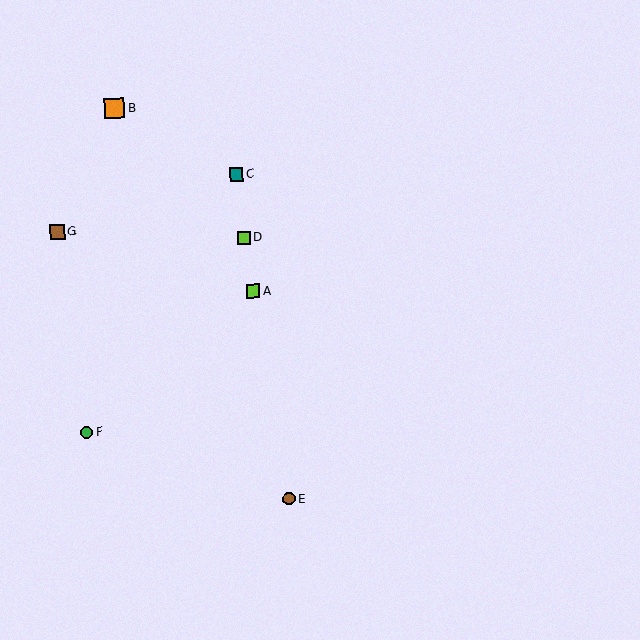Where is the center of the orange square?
The center of the orange square is at (115, 108).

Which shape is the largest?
The orange square (labeled B) is the largest.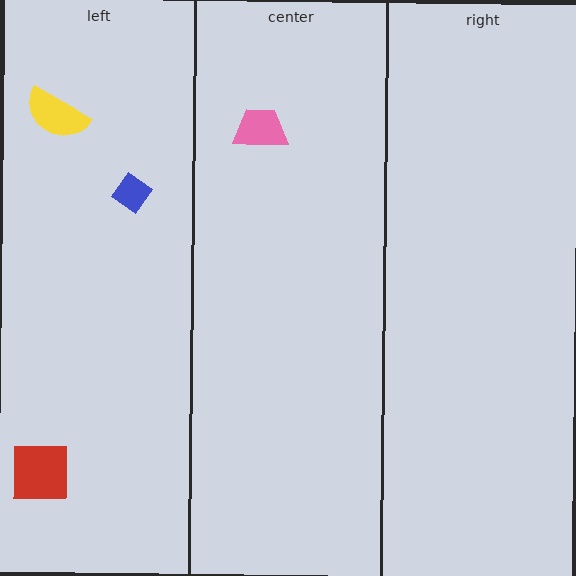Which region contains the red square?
The left region.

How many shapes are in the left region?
3.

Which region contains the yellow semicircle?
The left region.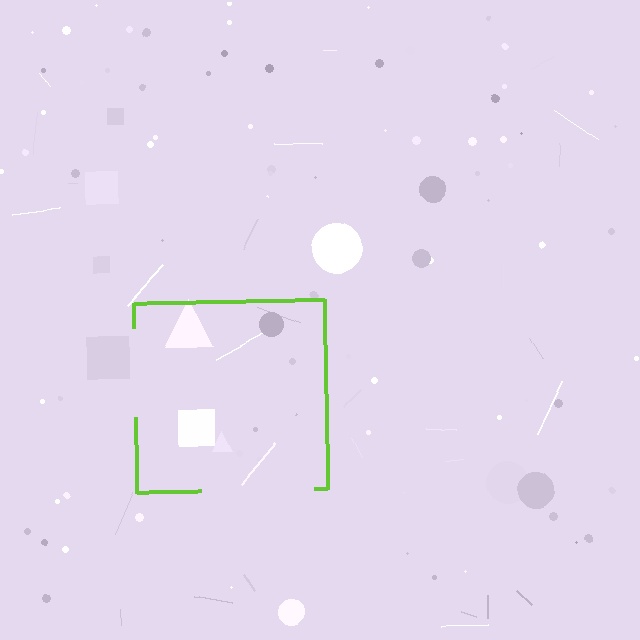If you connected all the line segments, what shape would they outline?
They would outline a square.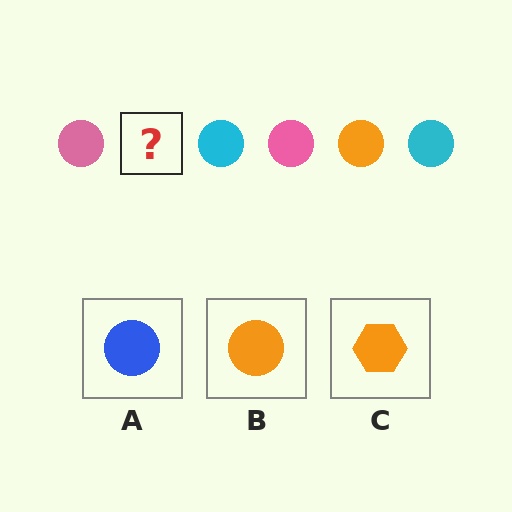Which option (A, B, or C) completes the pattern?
B.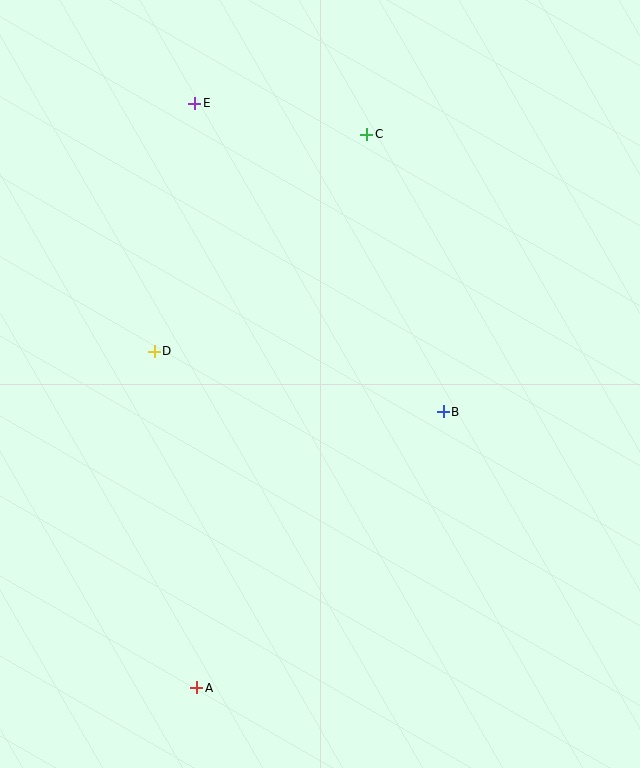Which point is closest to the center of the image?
Point B at (443, 412) is closest to the center.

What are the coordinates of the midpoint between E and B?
The midpoint between E and B is at (319, 258).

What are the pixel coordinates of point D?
Point D is at (154, 351).